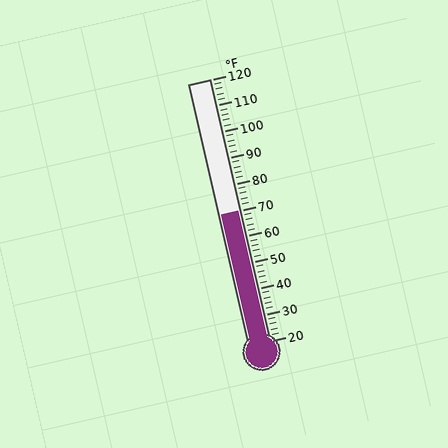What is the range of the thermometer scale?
The thermometer scale ranges from 20°F to 120°F.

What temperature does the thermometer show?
The thermometer shows approximately 70°F.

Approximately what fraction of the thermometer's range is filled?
The thermometer is filled to approximately 50% of its range.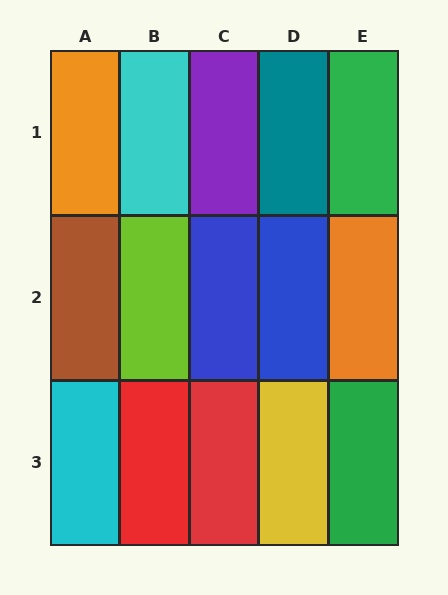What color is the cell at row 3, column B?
Red.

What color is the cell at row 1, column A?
Orange.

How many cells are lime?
1 cell is lime.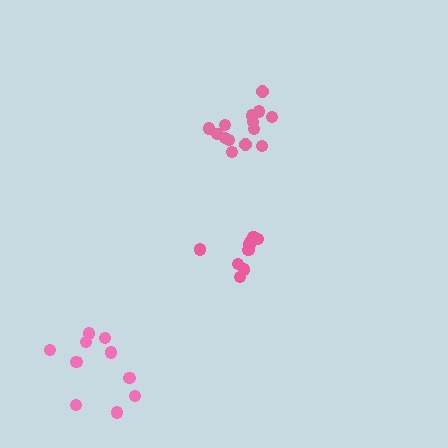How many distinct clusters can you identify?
There are 3 distinct clusters.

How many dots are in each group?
Group 1: 9 dots, Group 2: 14 dots, Group 3: 10 dots (33 total).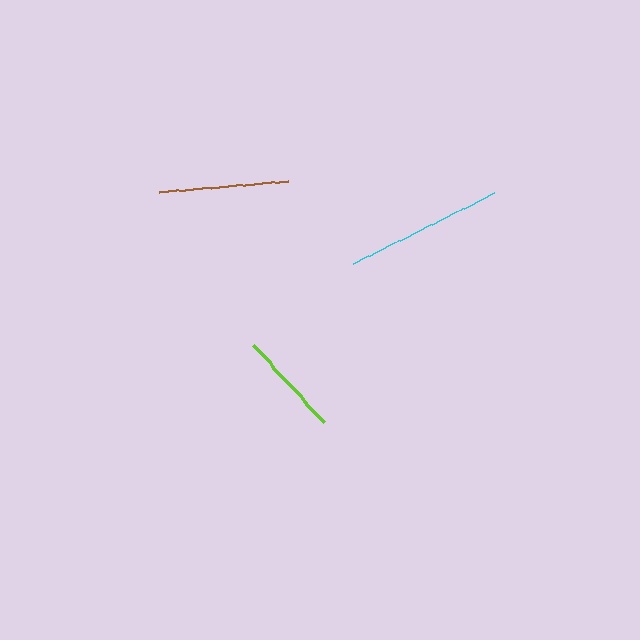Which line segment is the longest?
The cyan line is the longest at approximately 158 pixels.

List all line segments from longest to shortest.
From longest to shortest: cyan, brown, lime.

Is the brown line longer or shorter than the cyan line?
The cyan line is longer than the brown line.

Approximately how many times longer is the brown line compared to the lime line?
The brown line is approximately 1.2 times the length of the lime line.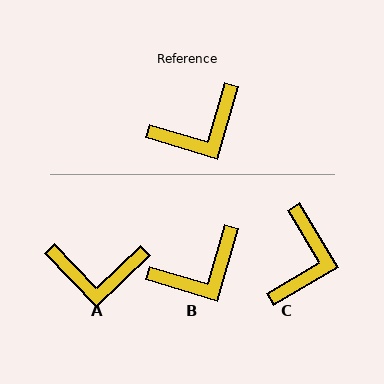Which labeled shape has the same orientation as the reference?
B.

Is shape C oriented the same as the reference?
No, it is off by about 47 degrees.